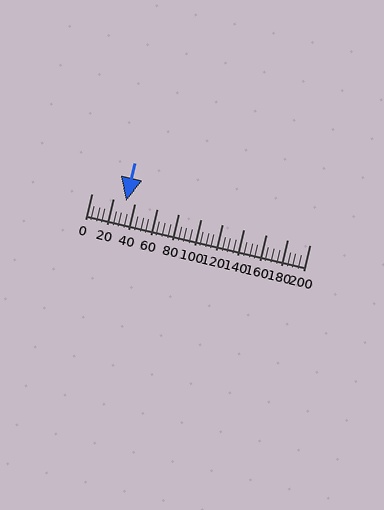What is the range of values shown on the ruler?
The ruler shows values from 0 to 200.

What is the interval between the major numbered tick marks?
The major tick marks are spaced 20 units apart.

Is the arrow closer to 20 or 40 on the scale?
The arrow is closer to 40.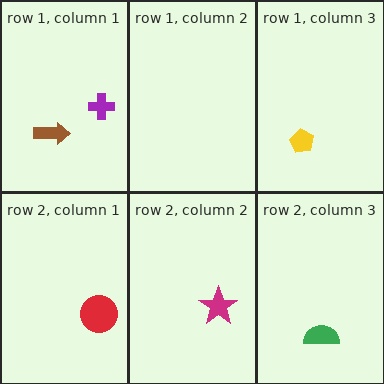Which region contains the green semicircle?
The row 2, column 3 region.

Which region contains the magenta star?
The row 2, column 2 region.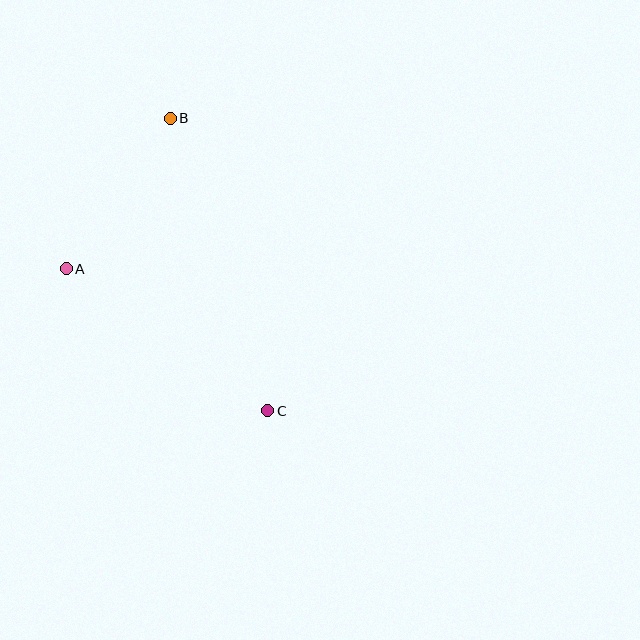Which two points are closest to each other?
Points A and B are closest to each other.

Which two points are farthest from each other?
Points B and C are farthest from each other.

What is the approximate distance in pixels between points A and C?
The distance between A and C is approximately 246 pixels.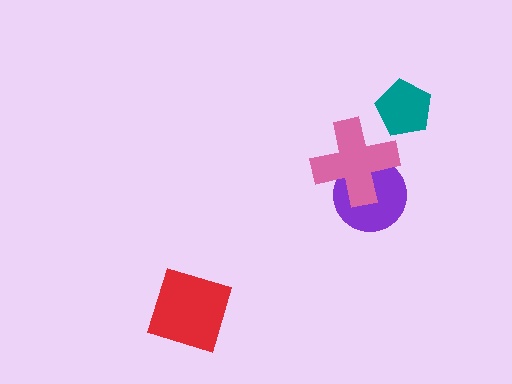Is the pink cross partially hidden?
No, no other shape covers it.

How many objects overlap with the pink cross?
1 object overlaps with the pink cross.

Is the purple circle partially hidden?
Yes, it is partially covered by another shape.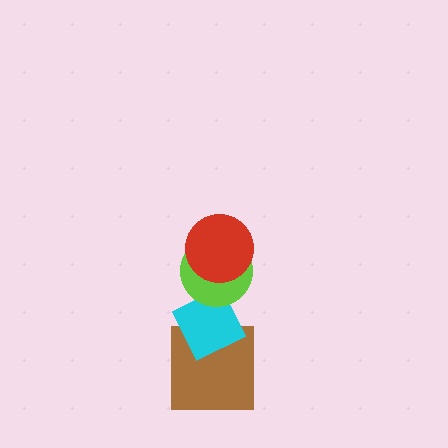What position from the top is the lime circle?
The lime circle is 2nd from the top.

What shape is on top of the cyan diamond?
The lime circle is on top of the cyan diamond.